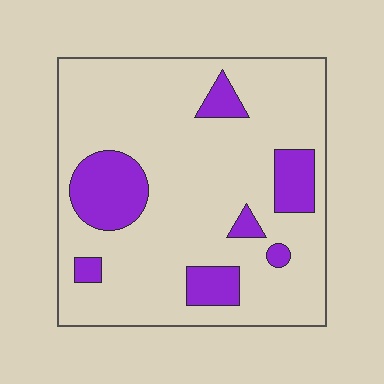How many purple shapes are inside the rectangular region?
7.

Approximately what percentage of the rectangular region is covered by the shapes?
Approximately 20%.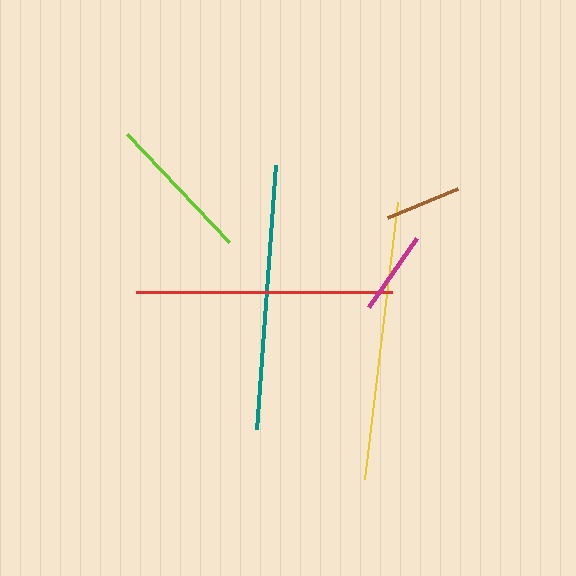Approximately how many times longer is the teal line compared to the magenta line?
The teal line is approximately 3.1 times the length of the magenta line.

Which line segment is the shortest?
The brown line is the shortest at approximately 76 pixels.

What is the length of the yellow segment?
The yellow segment is approximately 279 pixels long.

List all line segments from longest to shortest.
From longest to shortest: yellow, teal, red, lime, magenta, brown.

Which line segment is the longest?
The yellow line is the longest at approximately 279 pixels.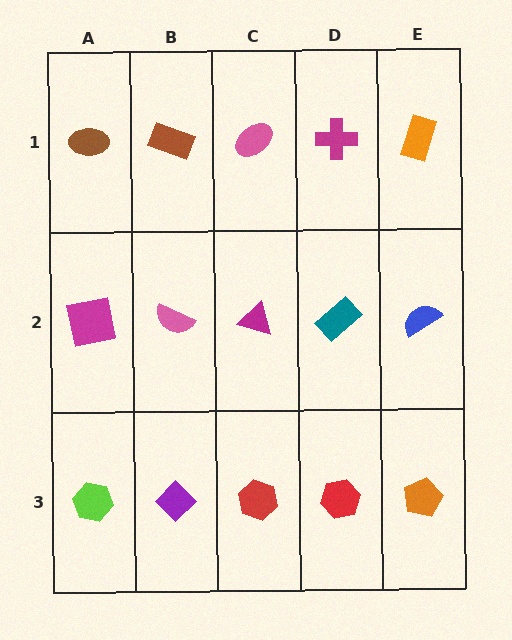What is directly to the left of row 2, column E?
A teal rectangle.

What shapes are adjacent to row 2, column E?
An orange rectangle (row 1, column E), an orange pentagon (row 3, column E), a teal rectangle (row 2, column D).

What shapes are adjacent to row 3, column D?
A teal rectangle (row 2, column D), a red hexagon (row 3, column C), an orange pentagon (row 3, column E).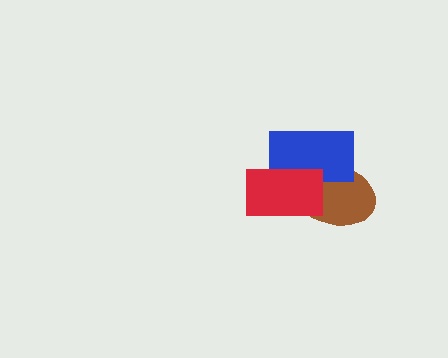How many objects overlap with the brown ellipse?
2 objects overlap with the brown ellipse.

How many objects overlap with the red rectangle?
2 objects overlap with the red rectangle.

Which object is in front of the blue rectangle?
The red rectangle is in front of the blue rectangle.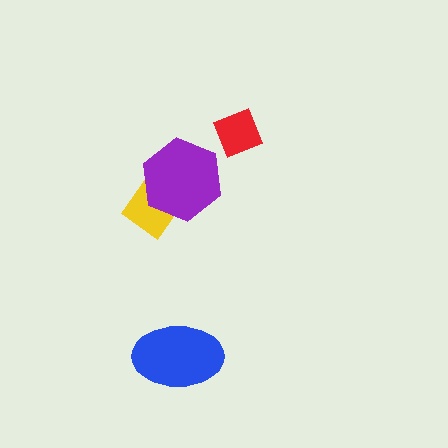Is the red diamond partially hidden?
No, no other shape covers it.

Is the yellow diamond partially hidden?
Yes, it is partially covered by another shape.